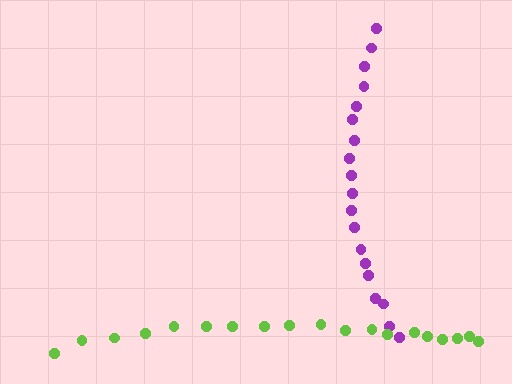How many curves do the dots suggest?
There are 2 distinct paths.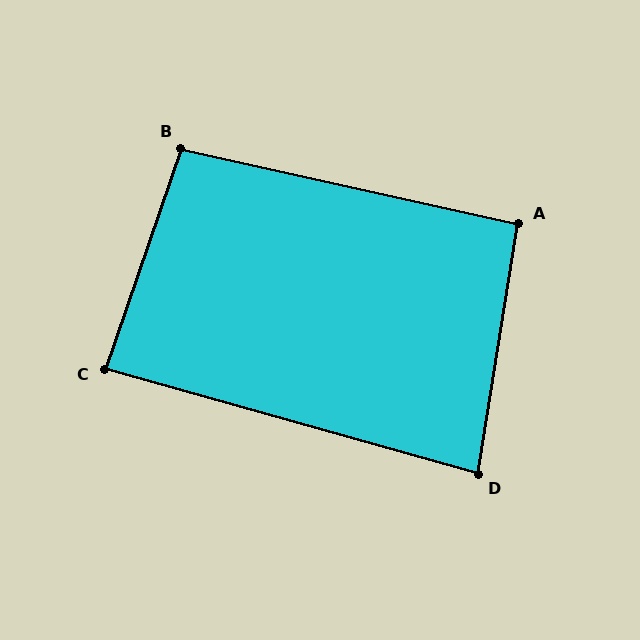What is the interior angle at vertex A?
Approximately 93 degrees (approximately right).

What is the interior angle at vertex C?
Approximately 87 degrees (approximately right).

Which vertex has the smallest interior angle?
D, at approximately 84 degrees.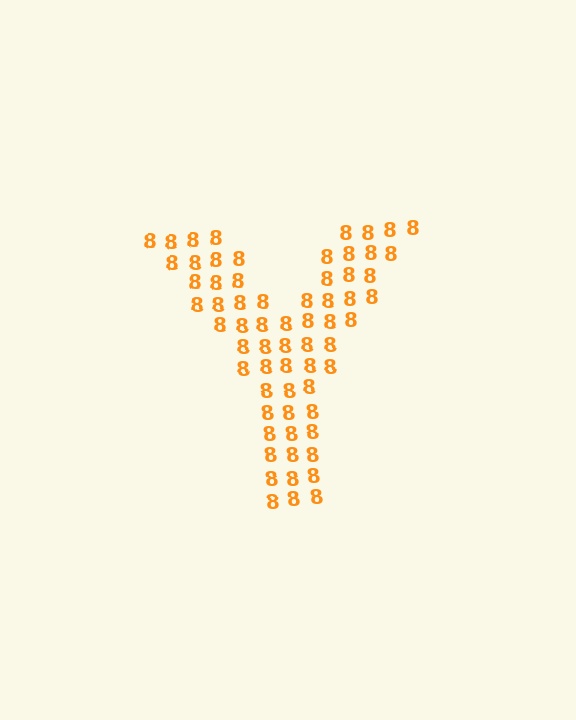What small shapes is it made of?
It is made of small digit 8's.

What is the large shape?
The large shape is the letter Y.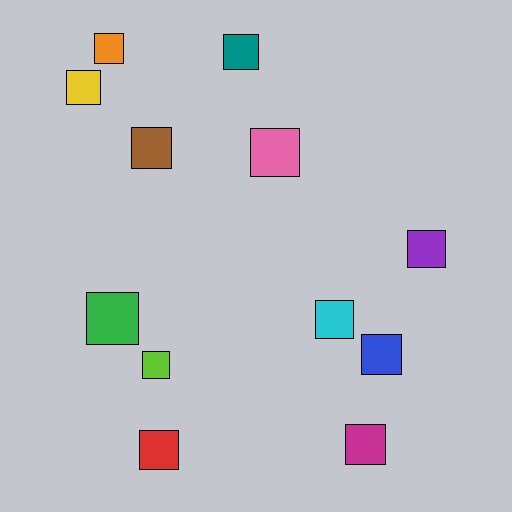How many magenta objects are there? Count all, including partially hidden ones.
There is 1 magenta object.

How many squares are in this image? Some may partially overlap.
There are 12 squares.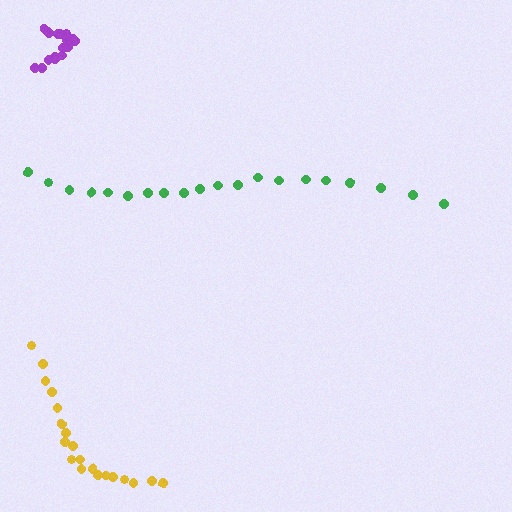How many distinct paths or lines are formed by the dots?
There are 3 distinct paths.